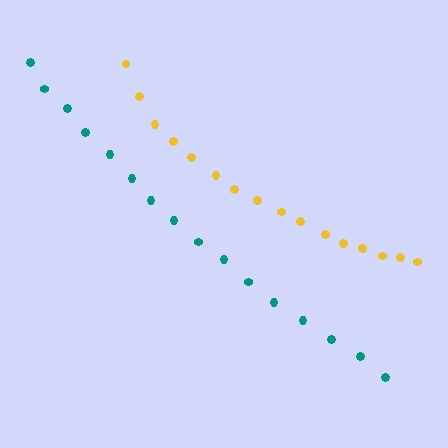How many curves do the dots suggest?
There are 2 distinct paths.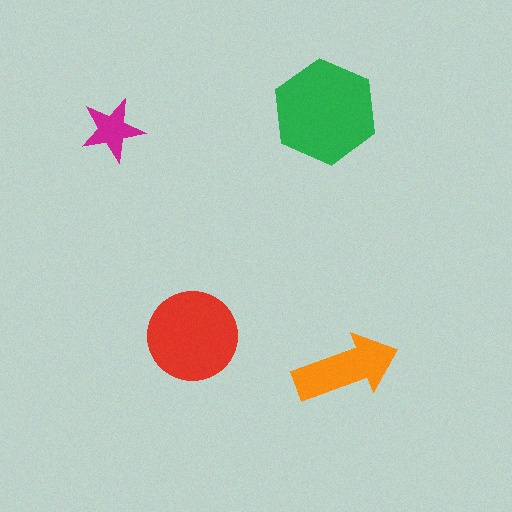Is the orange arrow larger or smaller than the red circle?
Smaller.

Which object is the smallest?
The magenta star.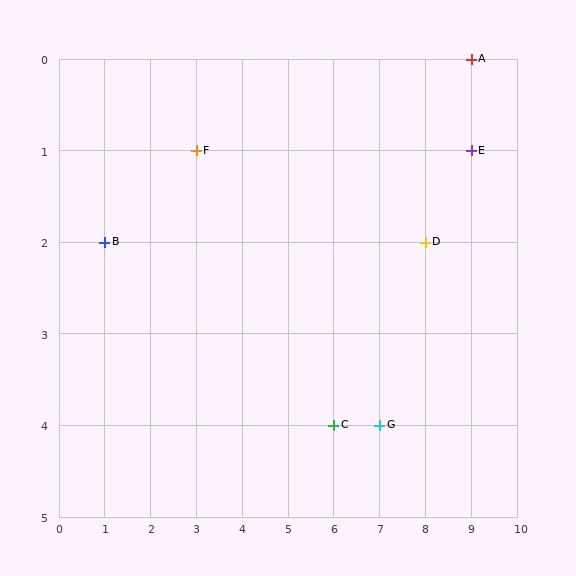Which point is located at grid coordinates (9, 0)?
Point A is at (9, 0).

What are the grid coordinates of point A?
Point A is at grid coordinates (9, 0).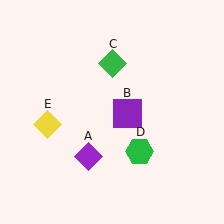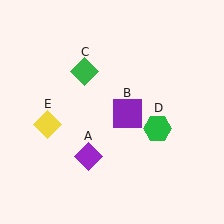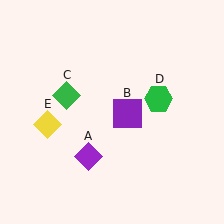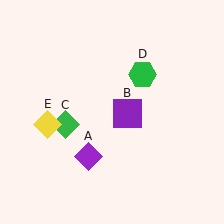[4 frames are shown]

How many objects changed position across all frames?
2 objects changed position: green diamond (object C), green hexagon (object D).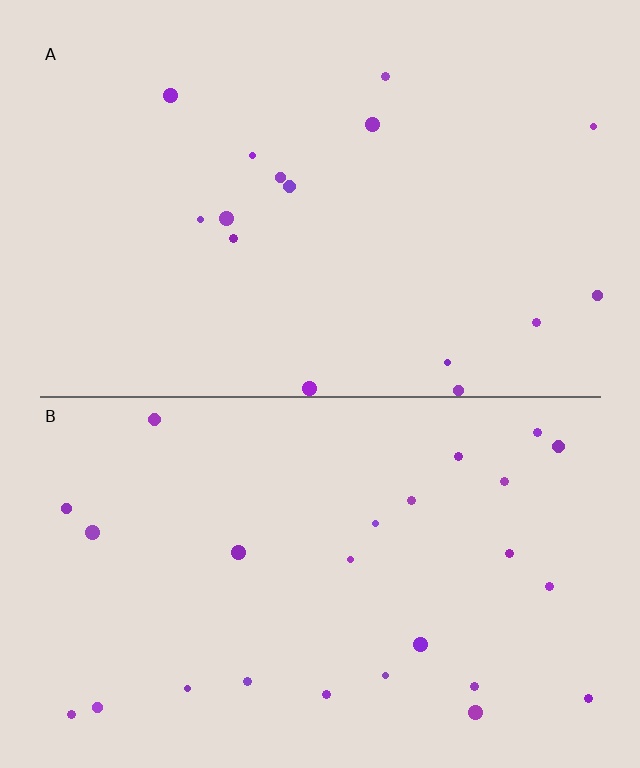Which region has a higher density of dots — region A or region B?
B (the bottom).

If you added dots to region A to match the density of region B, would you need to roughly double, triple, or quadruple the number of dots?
Approximately double.